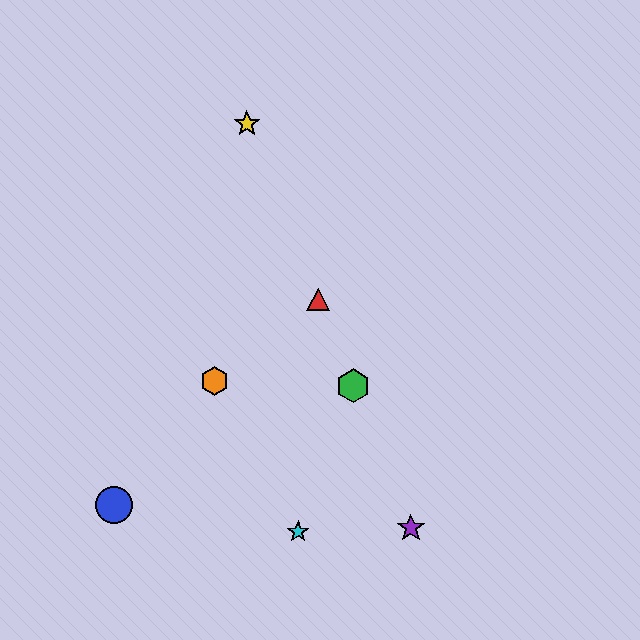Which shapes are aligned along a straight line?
The red triangle, the green hexagon, the yellow star, the purple star are aligned along a straight line.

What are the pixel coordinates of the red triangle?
The red triangle is at (318, 300).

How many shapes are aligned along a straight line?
4 shapes (the red triangle, the green hexagon, the yellow star, the purple star) are aligned along a straight line.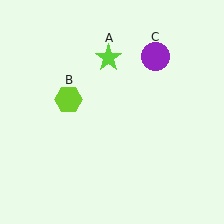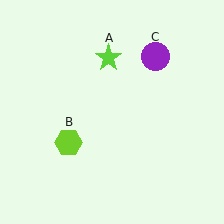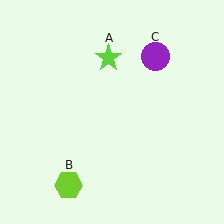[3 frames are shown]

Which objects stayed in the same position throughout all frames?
Lime star (object A) and purple circle (object C) remained stationary.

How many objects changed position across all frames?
1 object changed position: lime hexagon (object B).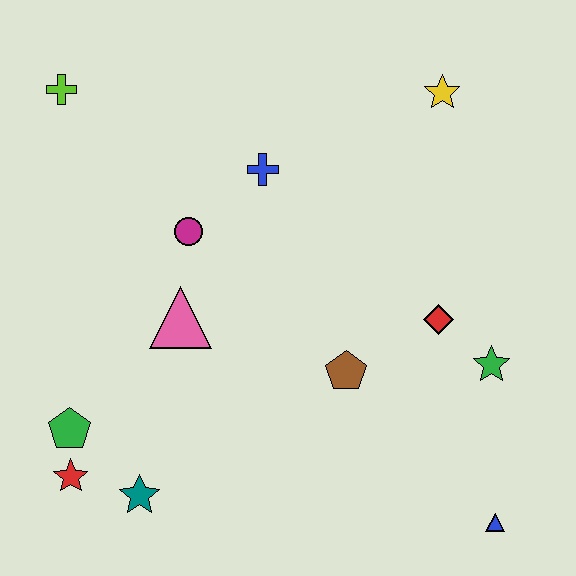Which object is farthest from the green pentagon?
The yellow star is farthest from the green pentagon.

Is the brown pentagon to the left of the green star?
Yes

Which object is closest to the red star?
The green pentagon is closest to the red star.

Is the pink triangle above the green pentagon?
Yes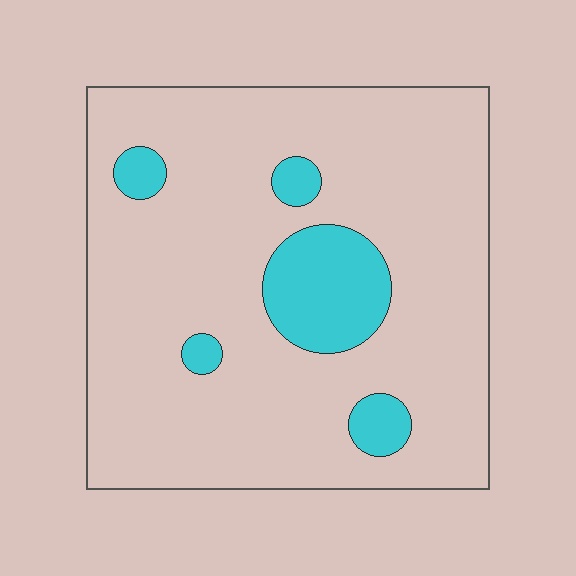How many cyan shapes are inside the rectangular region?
5.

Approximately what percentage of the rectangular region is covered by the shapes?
Approximately 15%.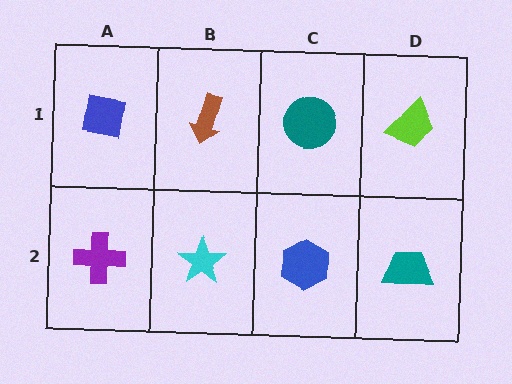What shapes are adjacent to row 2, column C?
A teal circle (row 1, column C), a cyan star (row 2, column B), a teal trapezoid (row 2, column D).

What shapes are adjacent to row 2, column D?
A lime trapezoid (row 1, column D), a blue hexagon (row 2, column C).